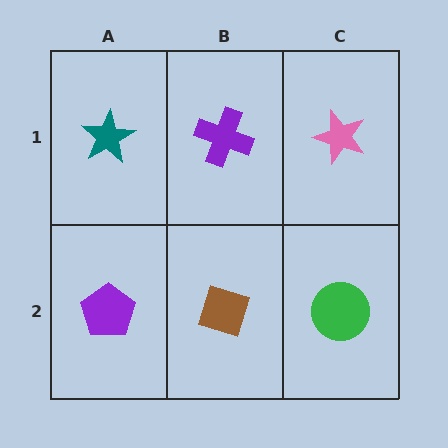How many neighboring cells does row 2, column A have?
2.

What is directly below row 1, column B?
A brown diamond.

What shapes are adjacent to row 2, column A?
A teal star (row 1, column A), a brown diamond (row 2, column B).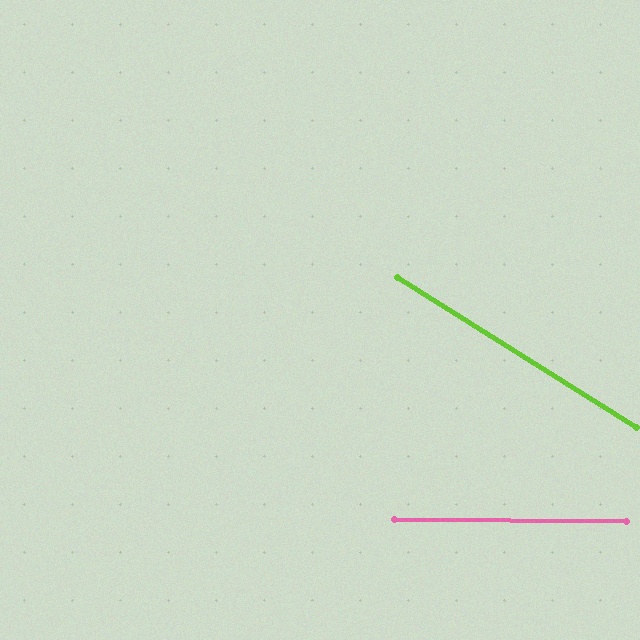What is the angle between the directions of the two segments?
Approximately 32 degrees.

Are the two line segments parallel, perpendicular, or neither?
Neither parallel nor perpendicular — they differ by about 32°.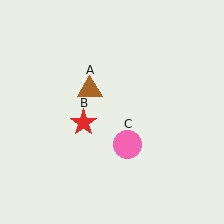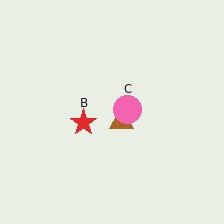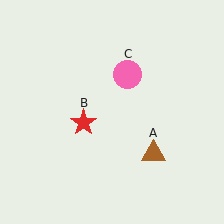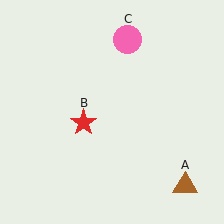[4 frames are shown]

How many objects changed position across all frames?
2 objects changed position: brown triangle (object A), pink circle (object C).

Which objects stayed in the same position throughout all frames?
Red star (object B) remained stationary.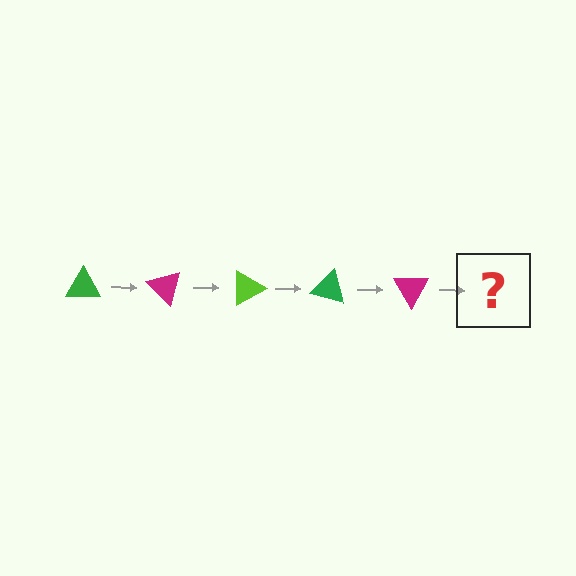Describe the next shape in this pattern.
It should be a lime triangle, rotated 225 degrees from the start.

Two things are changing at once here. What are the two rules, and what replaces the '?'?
The two rules are that it rotates 45 degrees each step and the color cycles through green, magenta, and lime. The '?' should be a lime triangle, rotated 225 degrees from the start.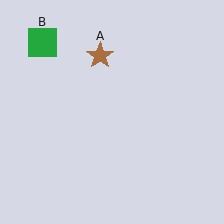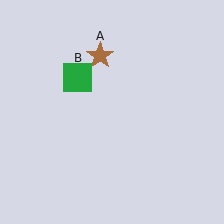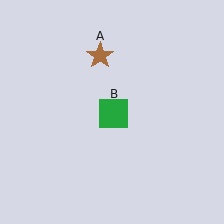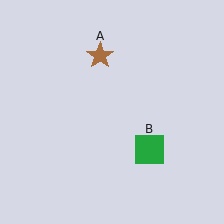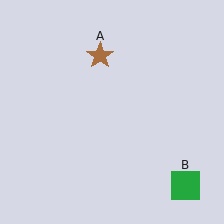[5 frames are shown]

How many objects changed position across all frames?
1 object changed position: green square (object B).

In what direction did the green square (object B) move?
The green square (object B) moved down and to the right.